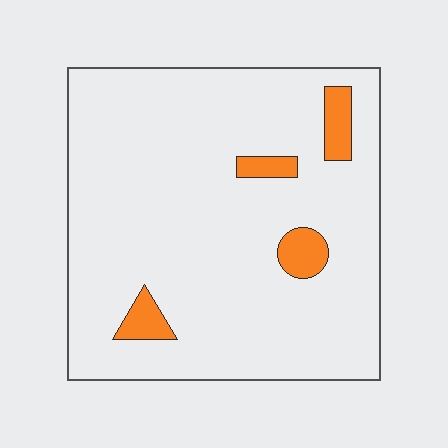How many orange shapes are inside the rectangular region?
4.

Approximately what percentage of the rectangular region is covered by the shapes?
Approximately 10%.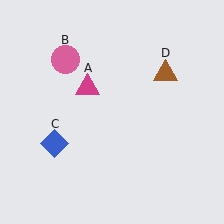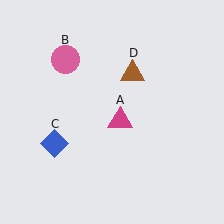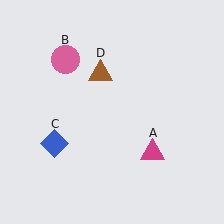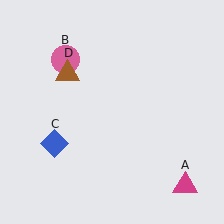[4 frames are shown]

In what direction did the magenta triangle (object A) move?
The magenta triangle (object A) moved down and to the right.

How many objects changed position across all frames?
2 objects changed position: magenta triangle (object A), brown triangle (object D).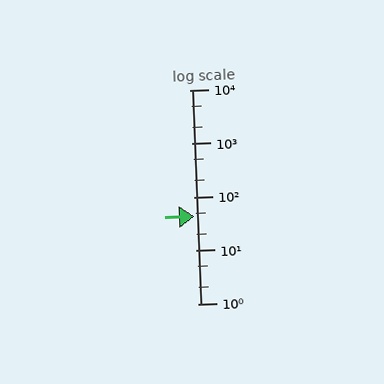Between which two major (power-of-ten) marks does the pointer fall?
The pointer is between 10 and 100.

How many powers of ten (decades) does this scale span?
The scale spans 4 decades, from 1 to 10000.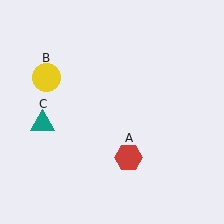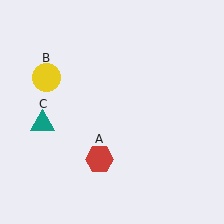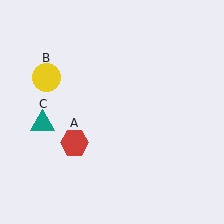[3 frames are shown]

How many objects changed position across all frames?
1 object changed position: red hexagon (object A).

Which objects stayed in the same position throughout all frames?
Yellow circle (object B) and teal triangle (object C) remained stationary.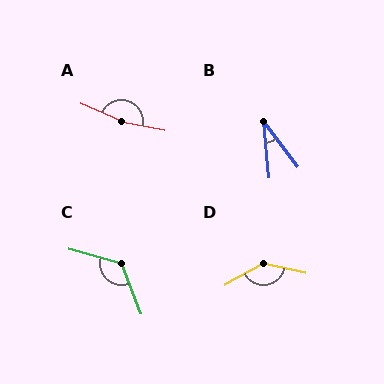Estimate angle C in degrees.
Approximately 126 degrees.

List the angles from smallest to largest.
B (32°), C (126°), D (139°), A (168°).